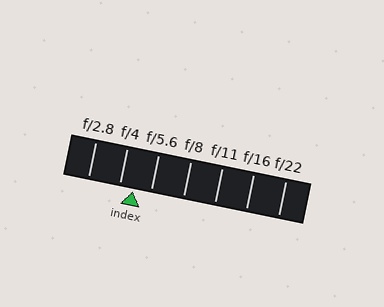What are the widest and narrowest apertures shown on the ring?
The widest aperture shown is f/2.8 and the narrowest is f/22.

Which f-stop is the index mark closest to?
The index mark is closest to f/4.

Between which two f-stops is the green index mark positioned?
The index mark is between f/4 and f/5.6.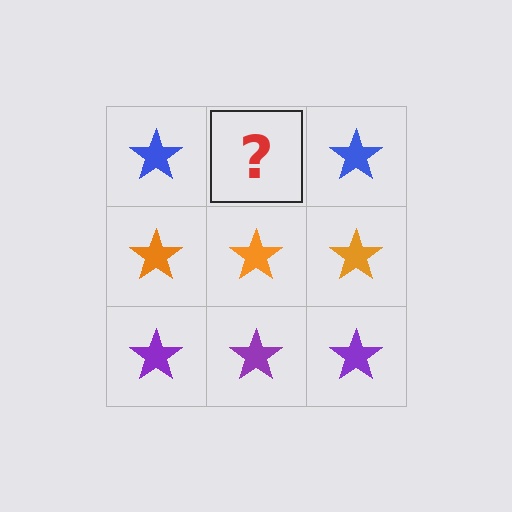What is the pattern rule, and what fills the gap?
The rule is that each row has a consistent color. The gap should be filled with a blue star.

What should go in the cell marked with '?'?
The missing cell should contain a blue star.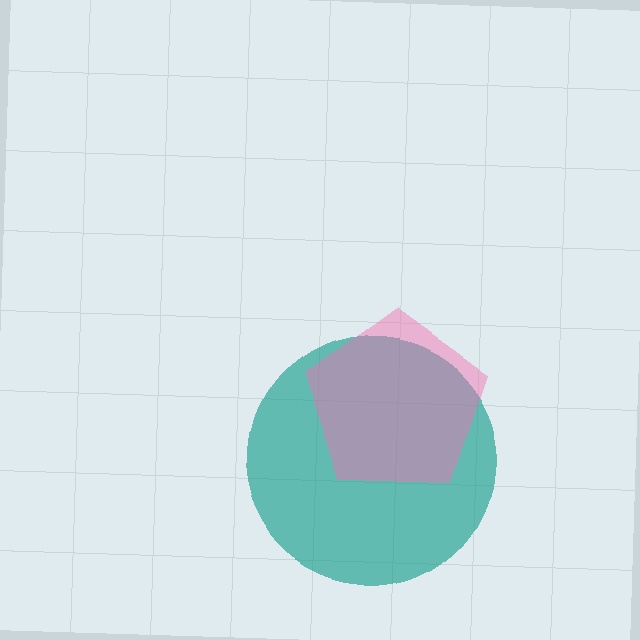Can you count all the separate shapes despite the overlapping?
Yes, there are 2 separate shapes.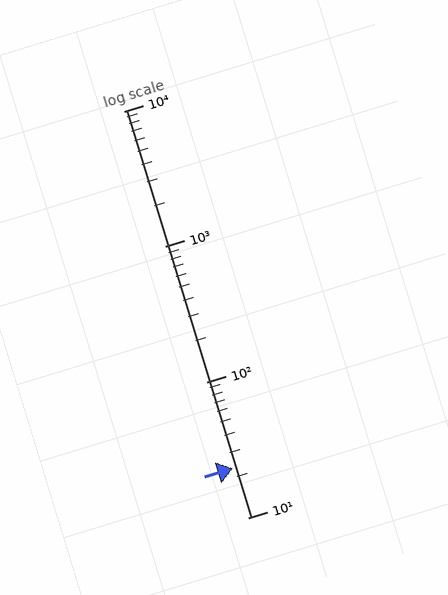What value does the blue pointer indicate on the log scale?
The pointer indicates approximately 23.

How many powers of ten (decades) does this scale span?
The scale spans 3 decades, from 10 to 10000.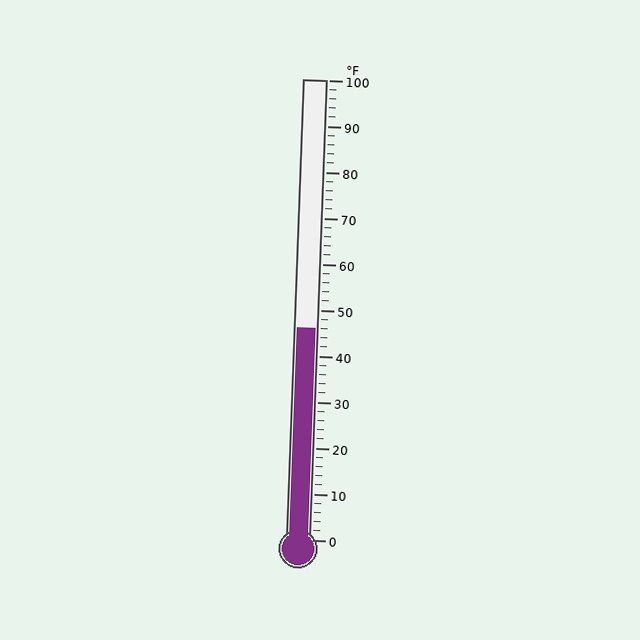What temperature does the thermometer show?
The thermometer shows approximately 46°F.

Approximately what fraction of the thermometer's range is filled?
The thermometer is filled to approximately 45% of its range.